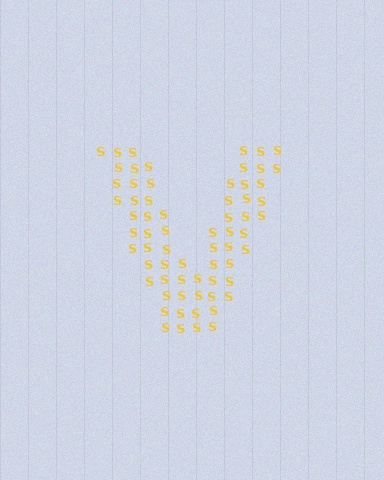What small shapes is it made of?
It is made of small letter S's.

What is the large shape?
The large shape is the letter V.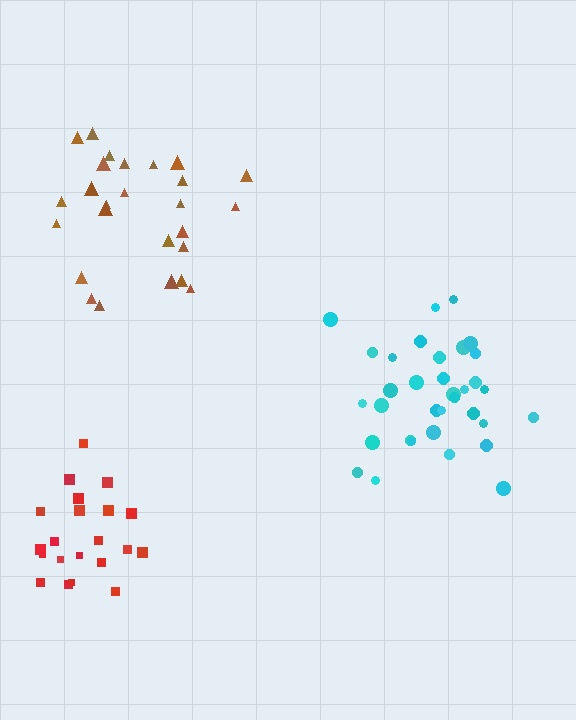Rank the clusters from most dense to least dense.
cyan, red, brown.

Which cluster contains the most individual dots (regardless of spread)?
Cyan (34).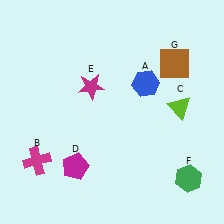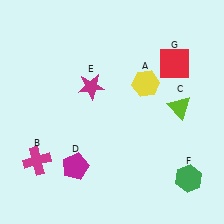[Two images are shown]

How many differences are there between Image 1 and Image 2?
There are 2 differences between the two images.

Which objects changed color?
A changed from blue to yellow. G changed from brown to red.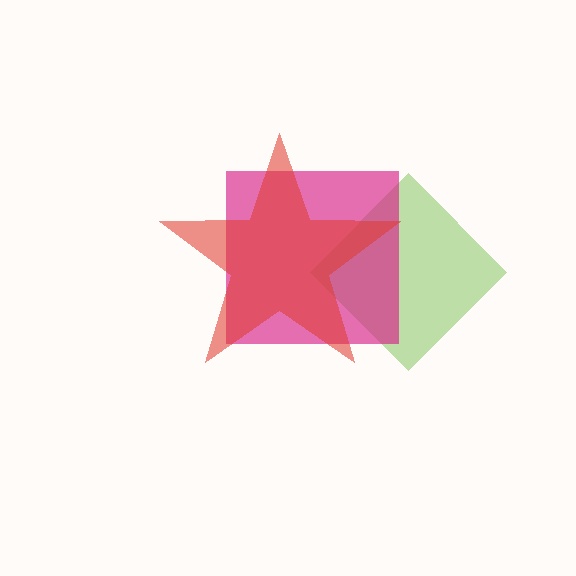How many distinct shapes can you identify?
There are 3 distinct shapes: a lime diamond, a magenta square, a red star.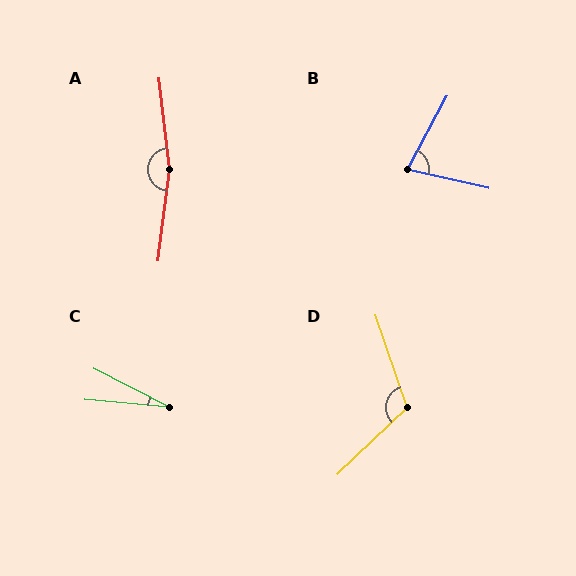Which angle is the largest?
A, at approximately 166 degrees.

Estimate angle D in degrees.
Approximately 115 degrees.